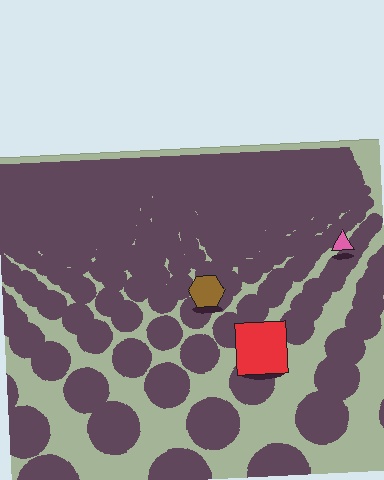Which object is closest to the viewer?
The red square is closest. The texture marks near it are larger and more spread out.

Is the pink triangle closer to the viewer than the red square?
No. The red square is closer — you can tell from the texture gradient: the ground texture is coarser near it.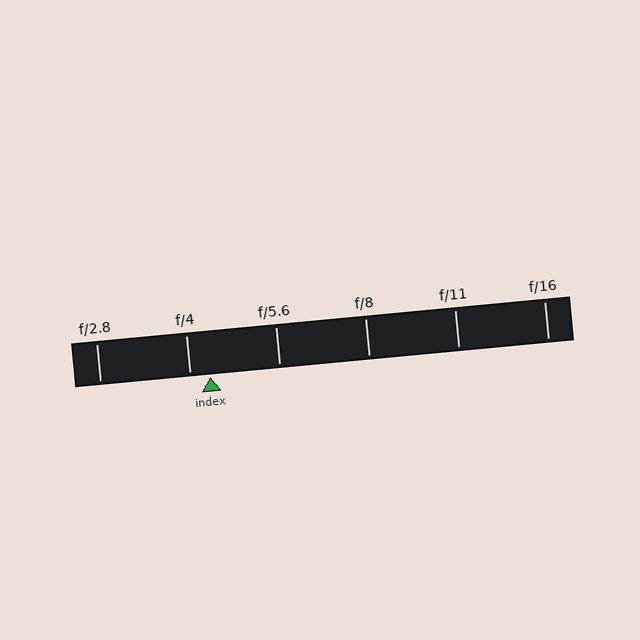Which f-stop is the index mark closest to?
The index mark is closest to f/4.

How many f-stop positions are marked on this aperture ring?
There are 6 f-stop positions marked.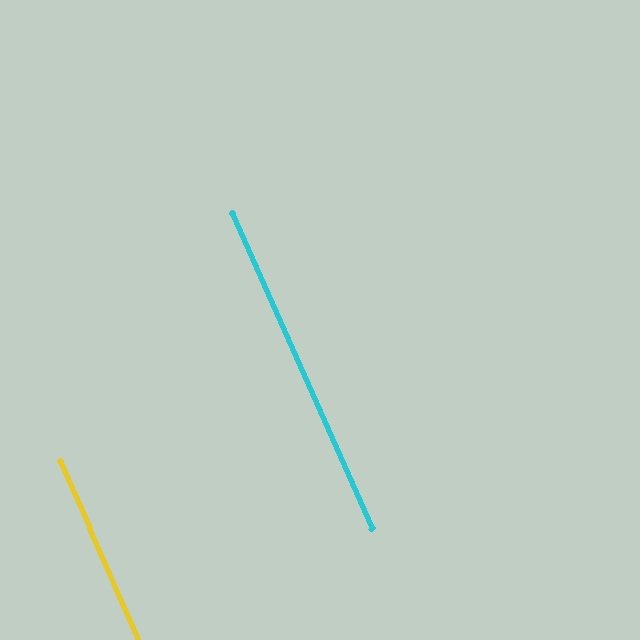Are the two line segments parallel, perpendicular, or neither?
Parallel — their directions differ by only 0.1°.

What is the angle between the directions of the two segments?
Approximately 0 degrees.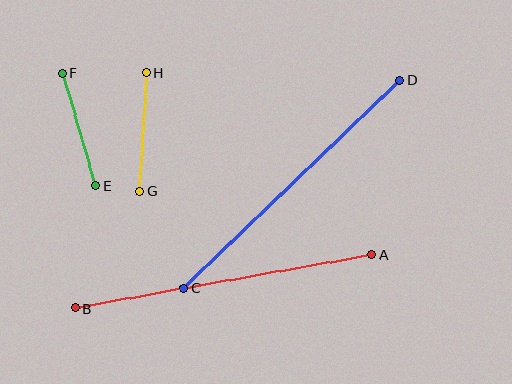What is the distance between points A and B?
The distance is approximately 302 pixels.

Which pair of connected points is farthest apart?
Points A and B are farthest apart.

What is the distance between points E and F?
The distance is approximately 117 pixels.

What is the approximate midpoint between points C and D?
The midpoint is at approximately (292, 184) pixels.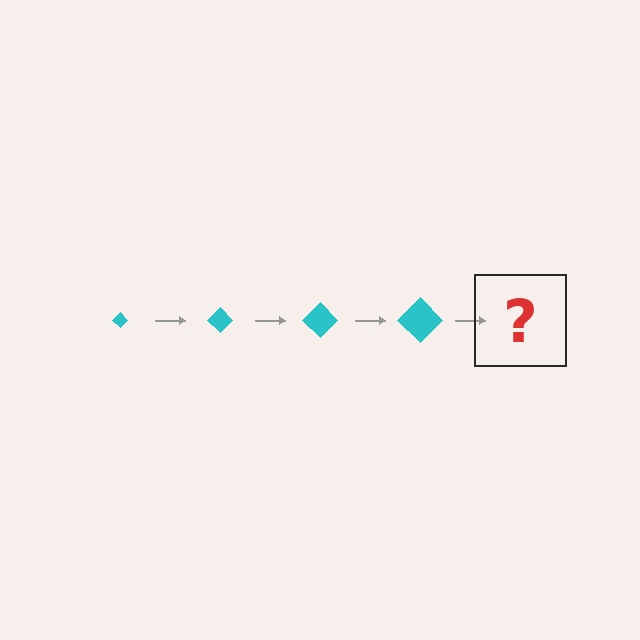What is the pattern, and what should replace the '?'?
The pattern is that the diamond gets progressively larger each step. The '?' should be a cyan diamond, larger than the previous one.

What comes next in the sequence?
The next element should be a cyan diamond, larger than the previous one.